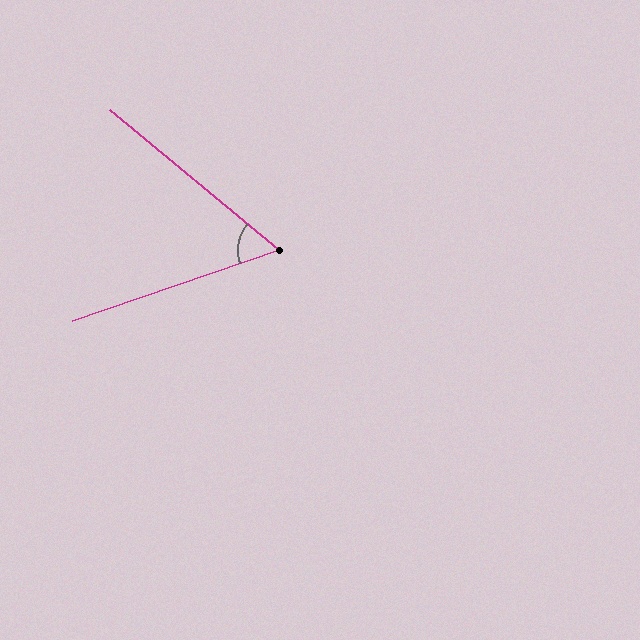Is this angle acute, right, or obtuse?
It is acute.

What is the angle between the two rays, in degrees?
Approximately 59 degrees.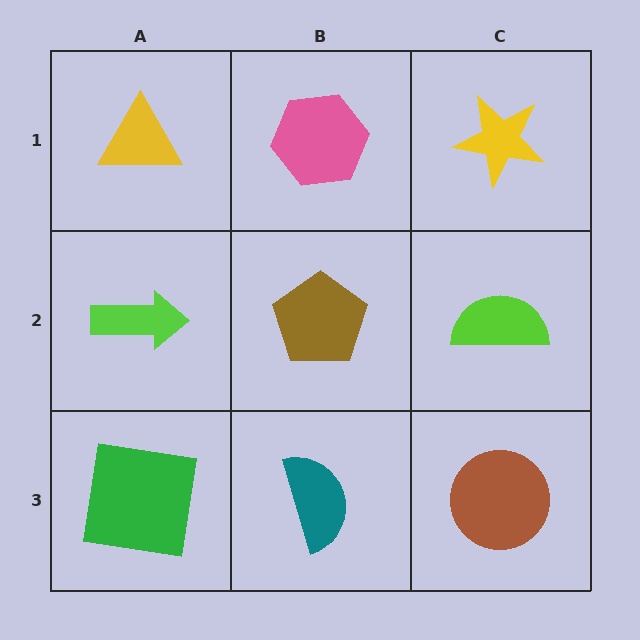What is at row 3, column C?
A brown circle.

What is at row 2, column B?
A brown pentagon.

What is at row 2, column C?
A lime semicircle.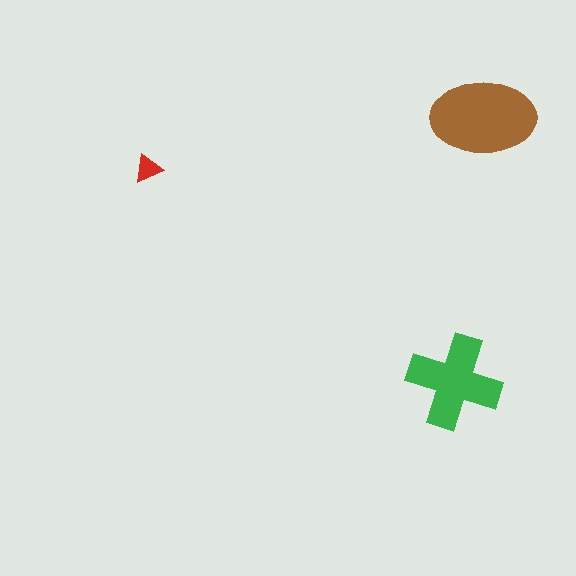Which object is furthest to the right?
The brown ellipse is rightmost.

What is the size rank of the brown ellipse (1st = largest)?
1st.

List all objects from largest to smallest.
The brown ellipse, the green cross, the red triangle.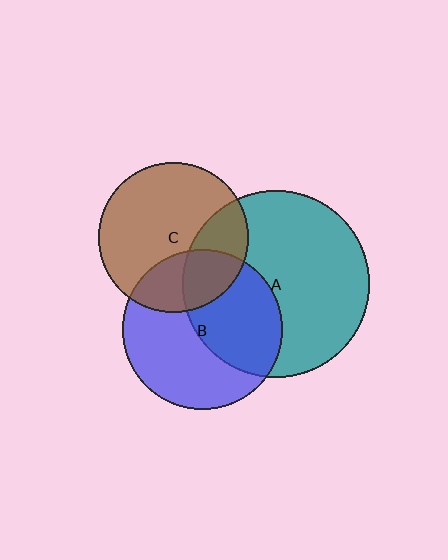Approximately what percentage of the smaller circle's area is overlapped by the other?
Approximately 30%.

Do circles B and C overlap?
Yes.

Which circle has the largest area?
Circle A (teal).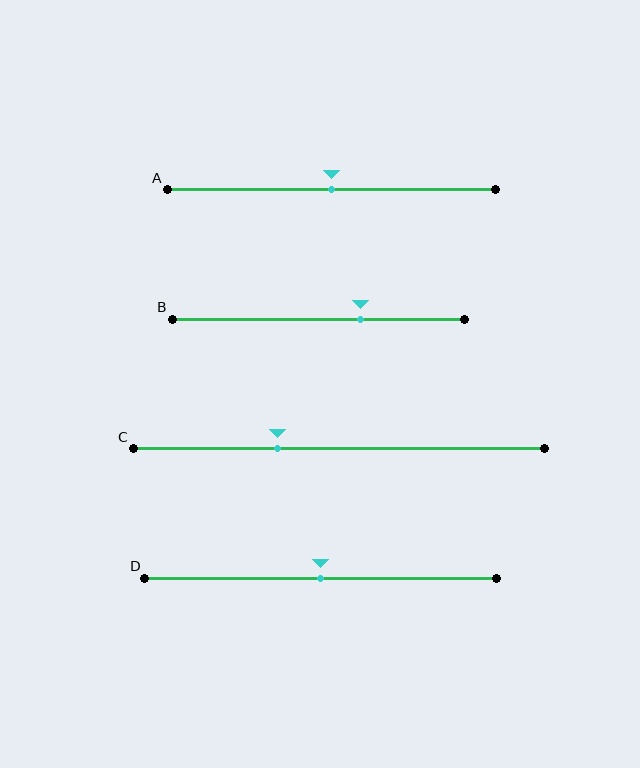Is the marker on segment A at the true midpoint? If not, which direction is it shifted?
Yes, the marker on segment A is at the true midpoint.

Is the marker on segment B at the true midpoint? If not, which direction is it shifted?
No, the marker on segment B is shifted to the right by about 14% of the segment length.